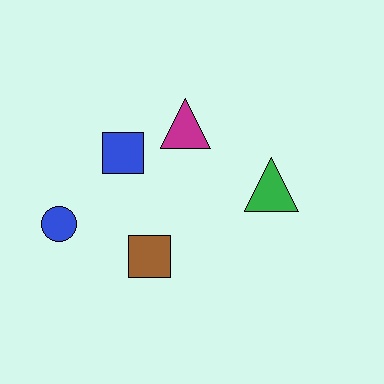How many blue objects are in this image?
There are 2 blue objects.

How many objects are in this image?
There are 5 objects.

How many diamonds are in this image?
There are no diamonds.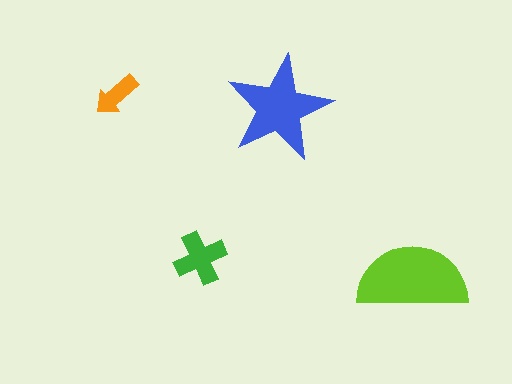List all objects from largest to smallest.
The lime semicircle, the blue star, the green cross, the orange arrow.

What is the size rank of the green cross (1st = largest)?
3rd.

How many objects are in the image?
There are 4 objects in the image.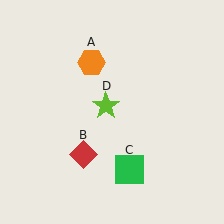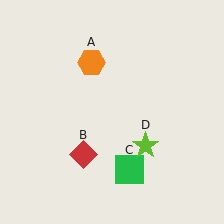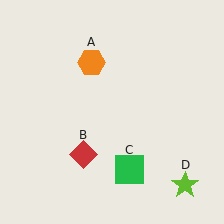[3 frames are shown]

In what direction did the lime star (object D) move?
The lime star (object D) moved down and to the right.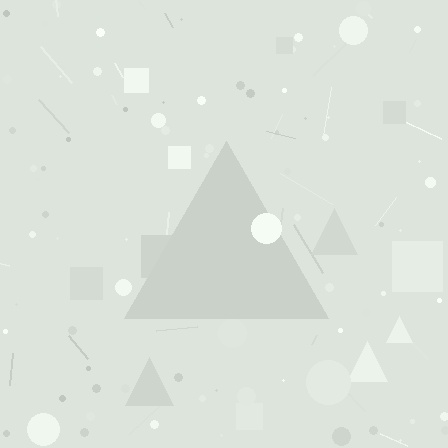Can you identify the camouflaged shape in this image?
The camouflaged shape is a triangle.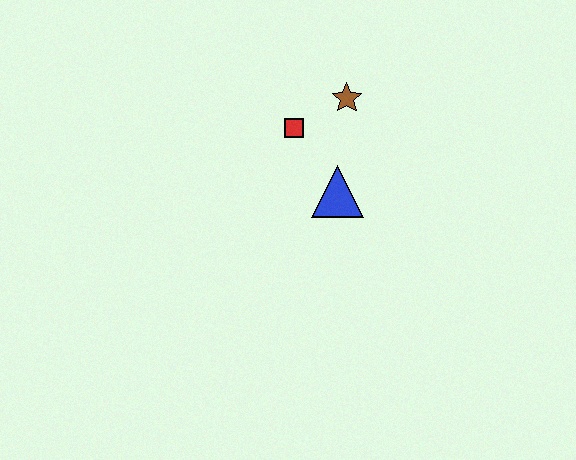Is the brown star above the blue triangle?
Yes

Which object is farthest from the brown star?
The blue triangle is farthest from the brown star.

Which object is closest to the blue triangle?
The red square is closest to the blue triangle.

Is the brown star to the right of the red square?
Yes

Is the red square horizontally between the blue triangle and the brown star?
No